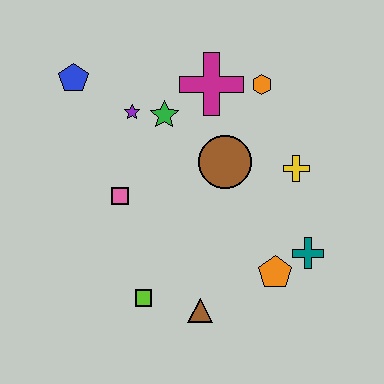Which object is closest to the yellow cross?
The brown circle is closest to the yellow cross.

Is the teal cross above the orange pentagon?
Yes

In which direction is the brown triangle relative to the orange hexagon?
The brown triangle is below the orange hexagon.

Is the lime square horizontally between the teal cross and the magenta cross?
No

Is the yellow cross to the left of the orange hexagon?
No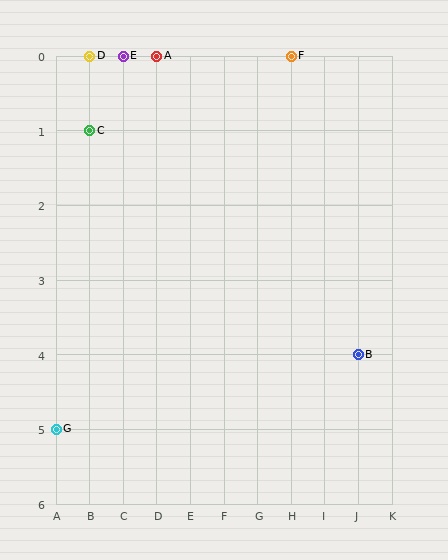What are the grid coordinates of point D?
Point D is at grid coordinates (B, 0).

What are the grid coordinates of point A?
Point A is at grid coordinates (D, 0).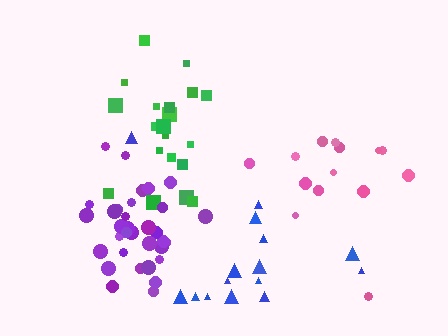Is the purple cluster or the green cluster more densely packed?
Purple.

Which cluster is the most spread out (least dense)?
Blue.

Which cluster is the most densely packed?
Purple.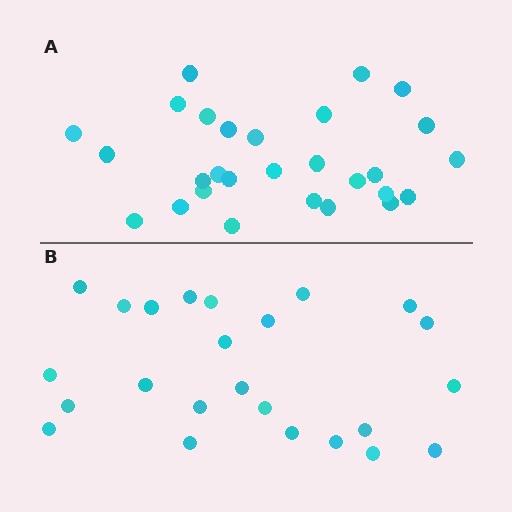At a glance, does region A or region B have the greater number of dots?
Region A (the top region) has more dots.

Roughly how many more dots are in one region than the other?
Region A has about 4 more dots than region B.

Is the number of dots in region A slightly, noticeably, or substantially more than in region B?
Region A has only slightly more — the two regions are fairly close. The ratio is roughly 1.2 to 1.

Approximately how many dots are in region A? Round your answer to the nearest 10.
About 30 dots. (The exact count is 28, which rounds to 30.)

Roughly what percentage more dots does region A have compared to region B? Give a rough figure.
About 15% more.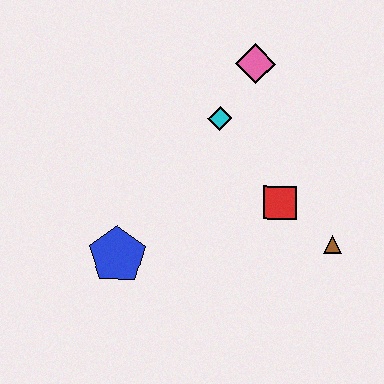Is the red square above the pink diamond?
No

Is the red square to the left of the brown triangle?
Yes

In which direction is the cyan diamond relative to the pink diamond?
The cyan diamond is below the pink diamond.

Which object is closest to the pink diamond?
The cyan diamond is closest to the pink diamond.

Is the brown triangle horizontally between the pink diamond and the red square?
No